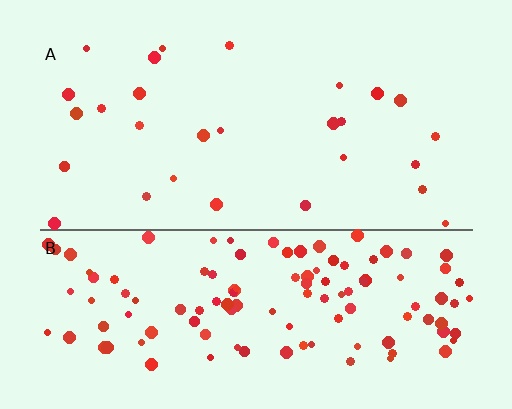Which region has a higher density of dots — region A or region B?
B (the bottom).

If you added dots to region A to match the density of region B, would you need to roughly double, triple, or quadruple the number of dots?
Approximately quadruple.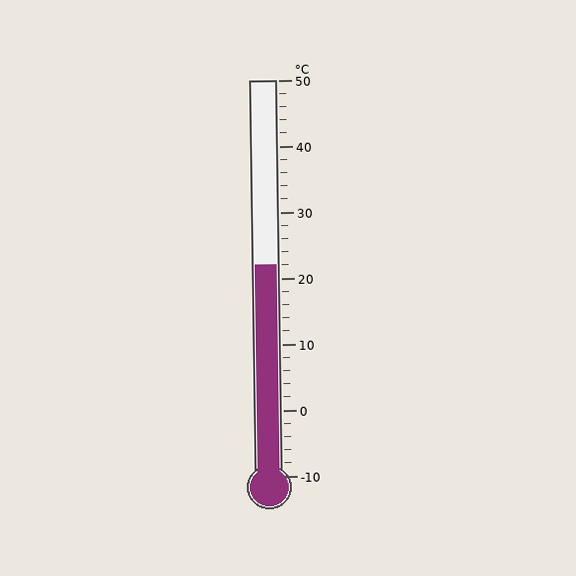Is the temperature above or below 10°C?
The temperature is above 10°C.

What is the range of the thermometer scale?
The thermometer scale ranges from -10°C to 50°C.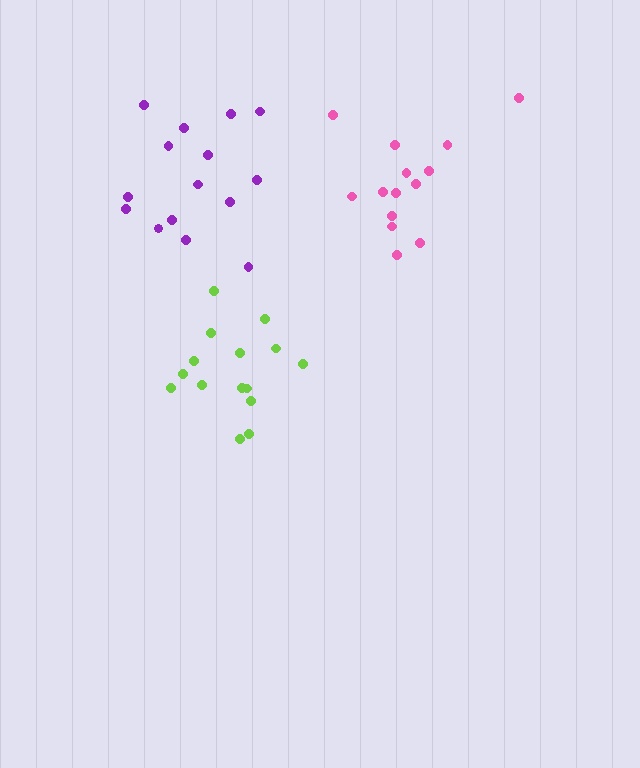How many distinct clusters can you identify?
There are 3 distinct clusters.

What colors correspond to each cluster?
The clusters are colored: pink, purple, lime.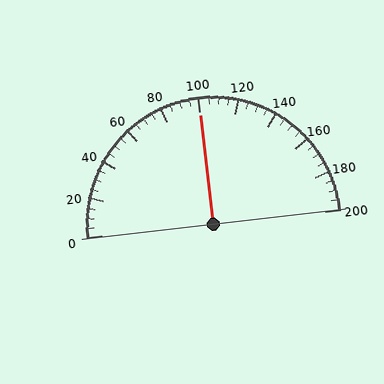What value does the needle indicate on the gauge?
The needle indicates approximately 100.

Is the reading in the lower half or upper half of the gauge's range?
The reading is in the upper half of the range (0 to 200).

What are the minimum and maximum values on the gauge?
The gauge ranges from 0 to 200.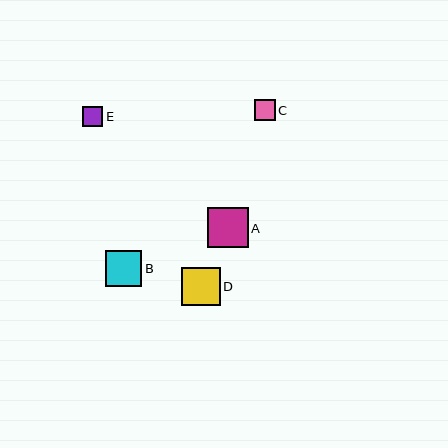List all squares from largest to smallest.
From largest to smallest: A, D, B, E, C.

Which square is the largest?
Square A is the largest with a size of approximately 40 pixels.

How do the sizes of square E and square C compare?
Square E and square C are approximately the same size.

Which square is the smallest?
Square C is the smallest with a size of approximately 20 pixels.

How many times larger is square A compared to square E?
Square A is approximately 2.0 times the size of square E.